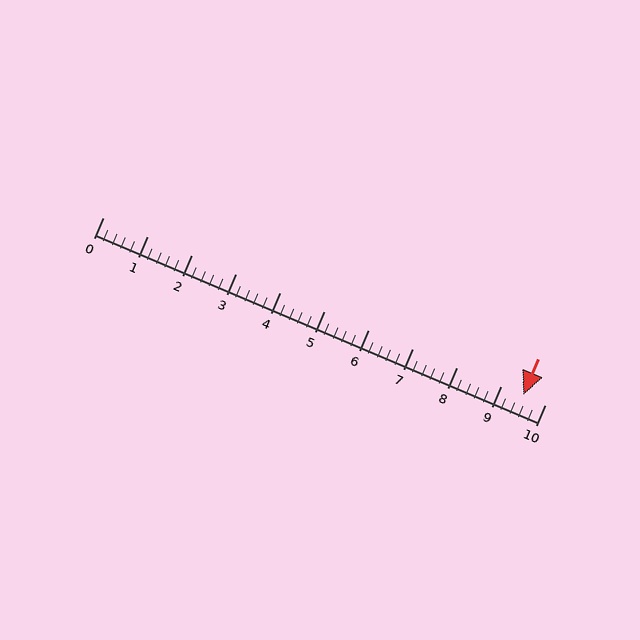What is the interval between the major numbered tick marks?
The major tick marks are spaced 1 units apart.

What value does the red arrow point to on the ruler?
The red arrow points to approximately 9.5.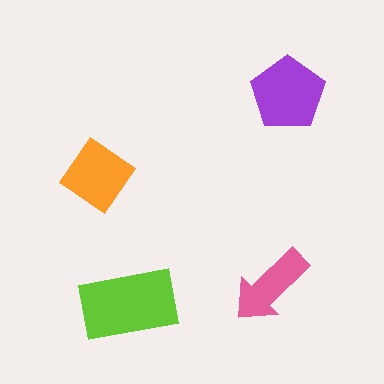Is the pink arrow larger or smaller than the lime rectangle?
Smaller.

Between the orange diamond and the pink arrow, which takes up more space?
The orange diamond.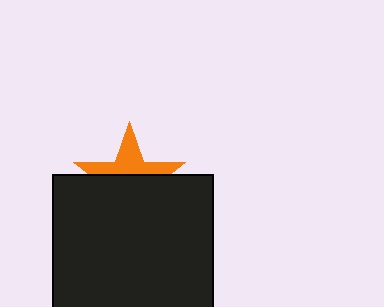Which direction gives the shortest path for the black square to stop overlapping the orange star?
Moving down gives the shortest separation.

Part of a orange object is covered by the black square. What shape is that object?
It is a star.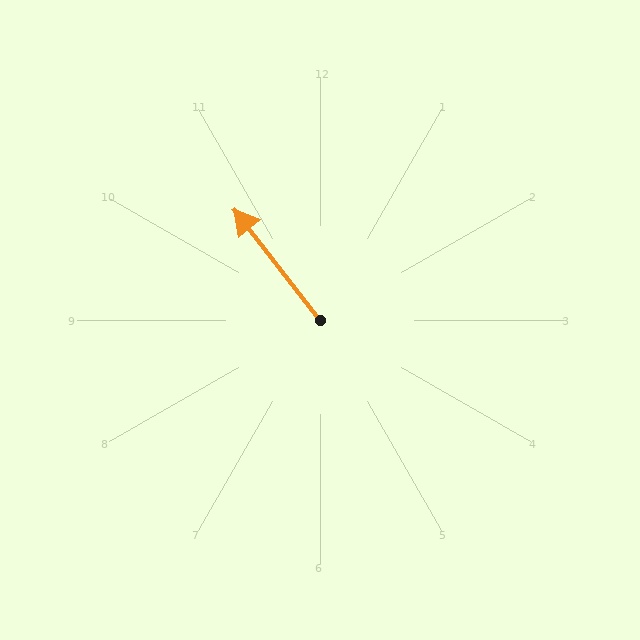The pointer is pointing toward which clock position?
Roughly 11 o'clock.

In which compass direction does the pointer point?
Northwest.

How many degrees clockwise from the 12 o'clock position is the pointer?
Approximately 322 degrees.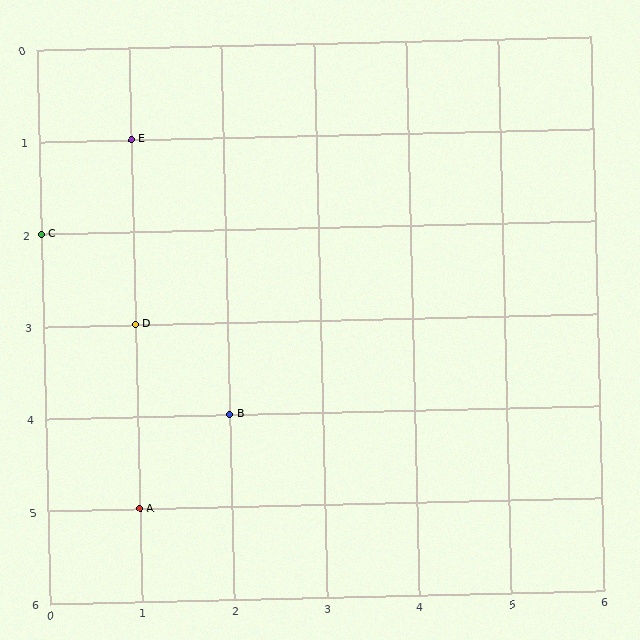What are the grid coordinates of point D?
Point D is at grid coordinates (1, 3).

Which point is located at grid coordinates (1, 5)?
Point A is at (1, 5).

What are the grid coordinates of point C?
Point C is at grid coordinates (0, 2).